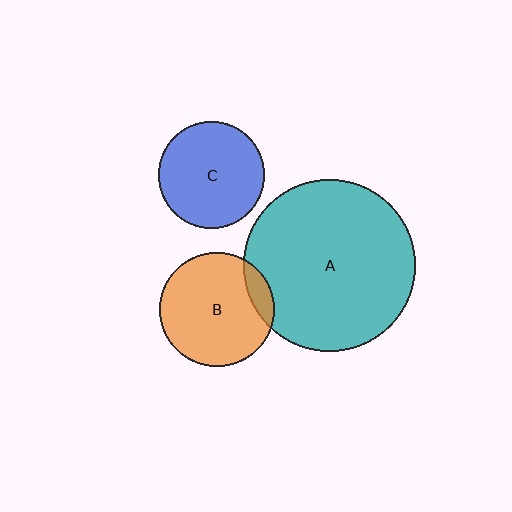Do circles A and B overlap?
Yes.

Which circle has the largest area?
Circle A (teal).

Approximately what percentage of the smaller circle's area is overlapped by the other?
Approximately 10%.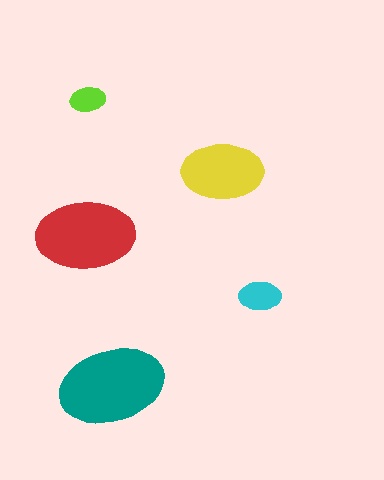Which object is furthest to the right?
The cyan ellipse is rightmost.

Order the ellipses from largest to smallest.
the teal one, the red one, the yellow one, the cyan one, the lime one.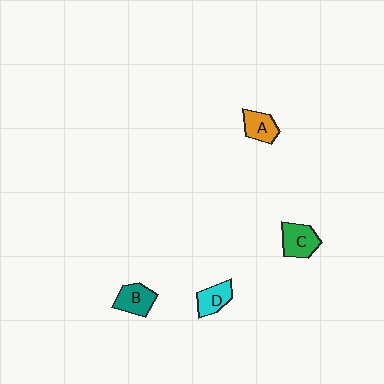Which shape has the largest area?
Shape C (green).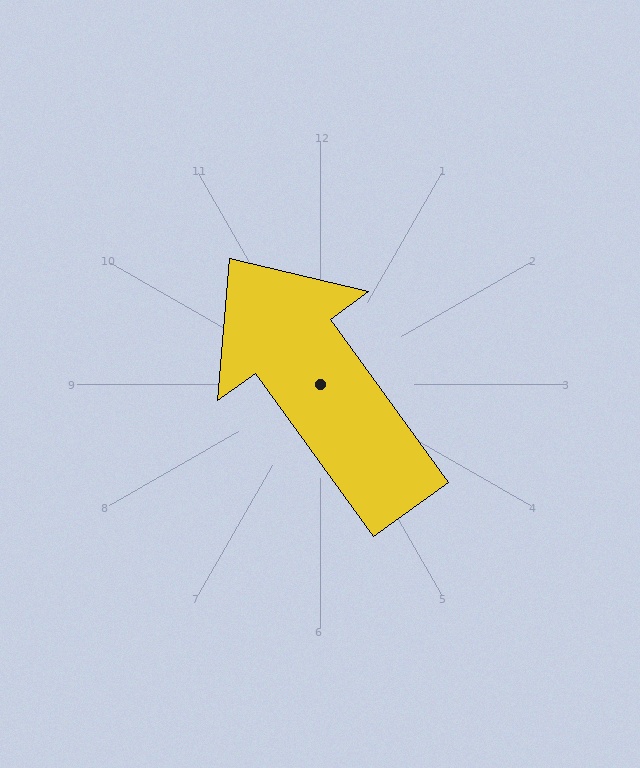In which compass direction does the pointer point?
Northwest.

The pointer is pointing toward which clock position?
Roughly 11 o'clock.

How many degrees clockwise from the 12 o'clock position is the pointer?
Approximately 324 degrees.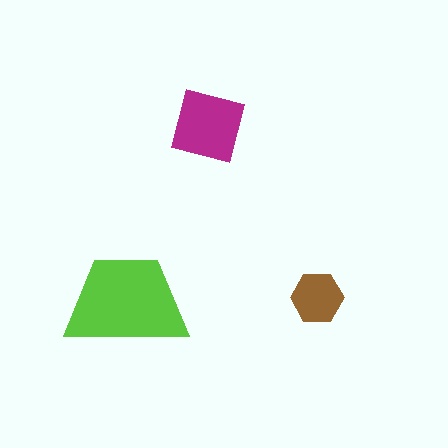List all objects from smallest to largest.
The brown hexagon, the magenta square, the lime trapezoid.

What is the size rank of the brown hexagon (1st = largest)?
3rd.